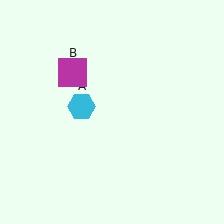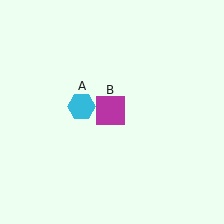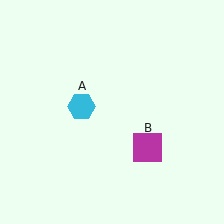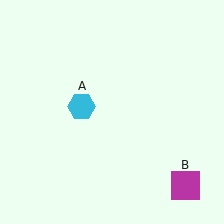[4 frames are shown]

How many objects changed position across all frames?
1 object changed position: magenta square (object B).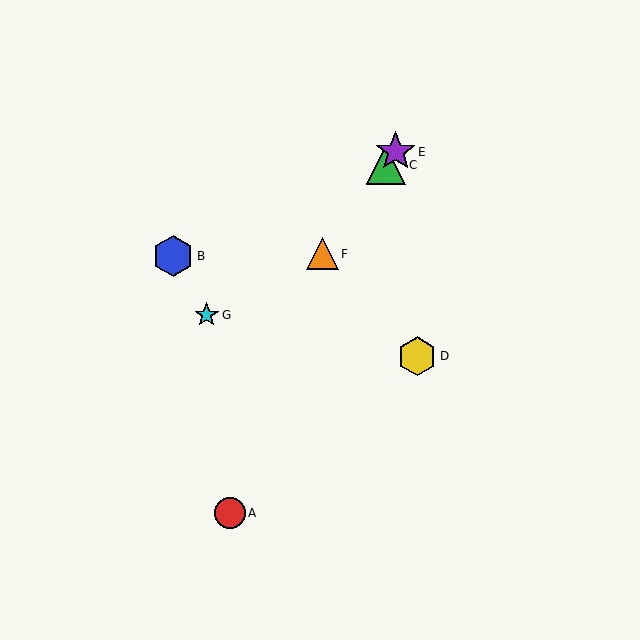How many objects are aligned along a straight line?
3 objects (C, E, F) are aligned along a straight line.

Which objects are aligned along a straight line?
Objects C, E, F are aligned along a straight line.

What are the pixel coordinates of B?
Object B is at (173, 256).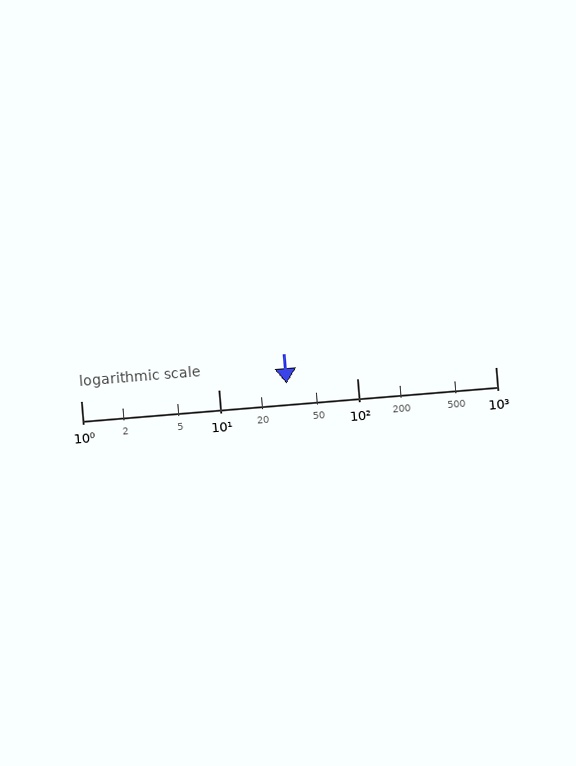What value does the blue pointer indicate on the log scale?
The pointer indicates approximately 31.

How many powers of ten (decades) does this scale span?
The scale spans 3 decades, from 1 to 1000.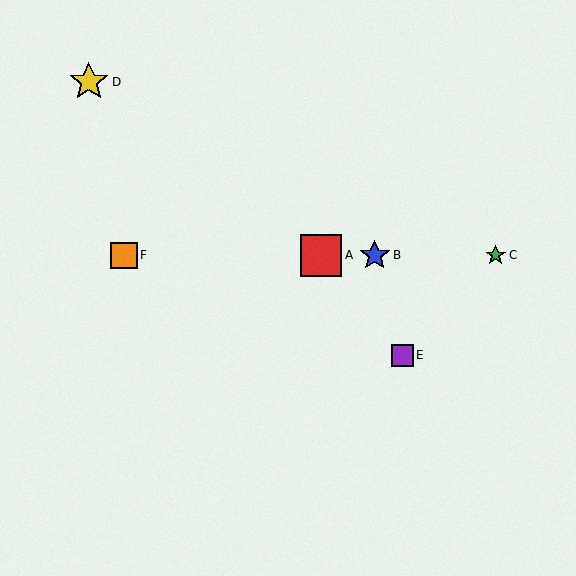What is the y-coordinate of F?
Object F is at y≈255.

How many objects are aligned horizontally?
4 objects (A, B, C, F) are aligned horizontally.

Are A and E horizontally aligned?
No, A is at y≈255 and E is at y≈355.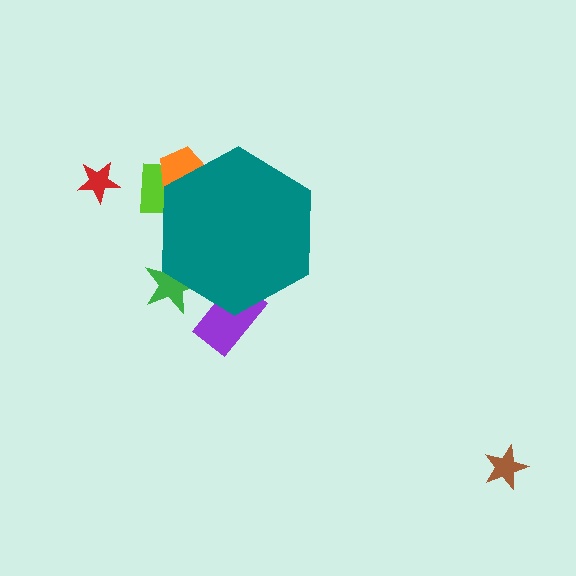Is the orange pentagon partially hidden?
Yes, the orange pentagon is partially hidden behind the teal hexagon.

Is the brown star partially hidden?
No, the brown star is fully visible.